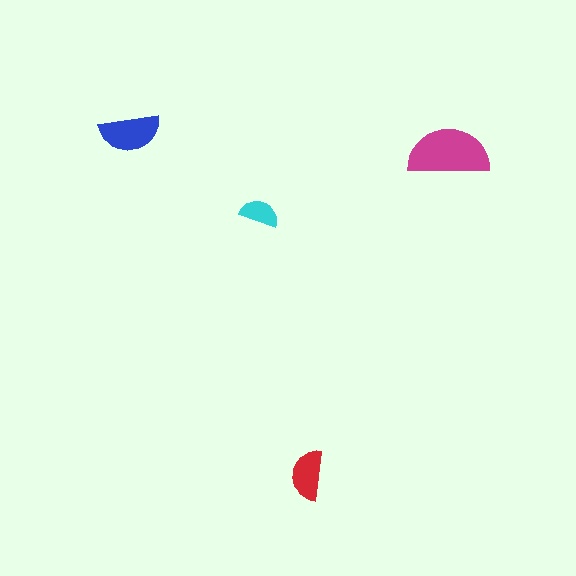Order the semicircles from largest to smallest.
the magenta one, the blue one, the red one, the cyan one.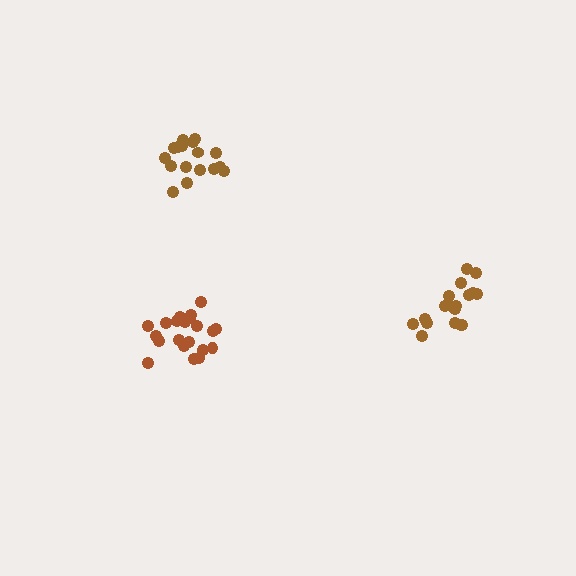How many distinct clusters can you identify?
There are 3 distinct clusters.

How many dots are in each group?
Group 1: 21 dots, Group 2: 20 dots, Group 3: 17 dots (58 total).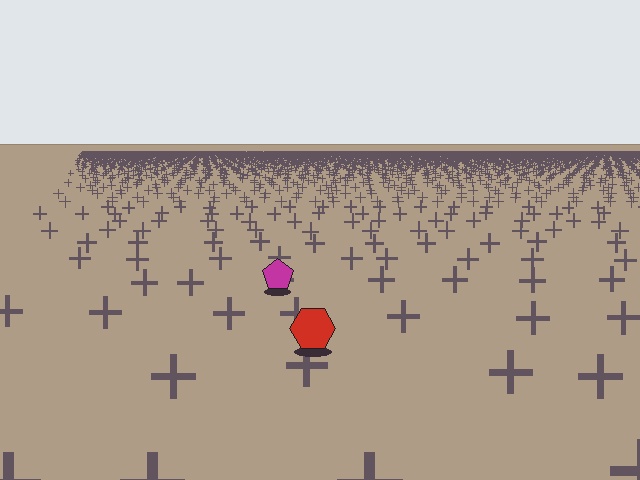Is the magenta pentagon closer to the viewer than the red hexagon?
No. The red hexagon is closer — you can tell from the texture gradient: the ground texture is coarser near it.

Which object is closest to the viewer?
The red hexagon is closest. The texture marks near it are larger and more spread out.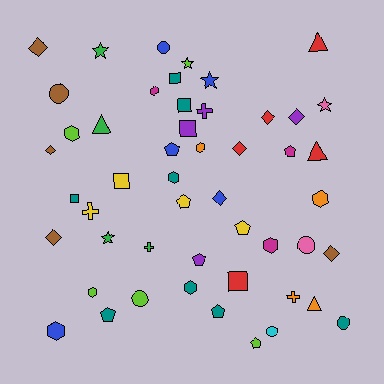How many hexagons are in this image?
There are 9 hexagons.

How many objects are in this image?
There are 50 objects.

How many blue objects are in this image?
There are 5 blue objects.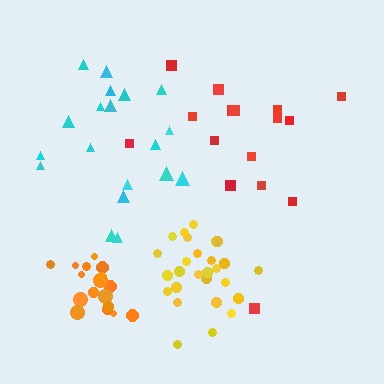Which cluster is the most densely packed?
Orange.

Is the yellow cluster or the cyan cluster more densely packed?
Yellow.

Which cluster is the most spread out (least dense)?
Red.